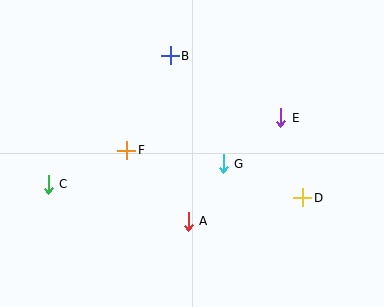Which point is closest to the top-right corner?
Point E is closest to the top-right corner.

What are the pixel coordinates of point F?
Point F is at (127, 150).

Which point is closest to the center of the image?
Point G at (223, 164) is closest to the center.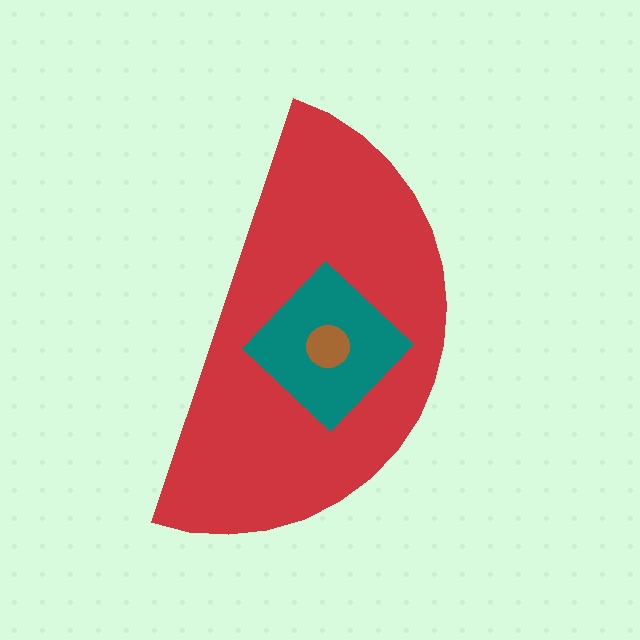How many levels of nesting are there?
3.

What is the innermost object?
The brown circle.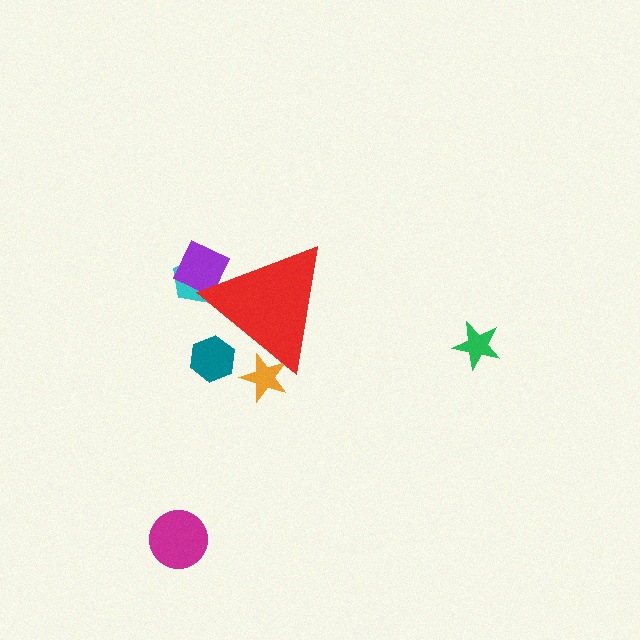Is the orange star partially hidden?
Yes, the orange star is partially hidden behind the red triangle.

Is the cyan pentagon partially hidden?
Yes, the cyan pentagon is partially hidden behind the red triangle.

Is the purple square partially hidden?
Yes, the purple square is partially hidden behind the red triangle.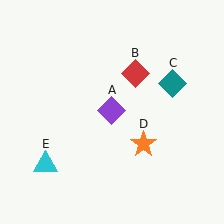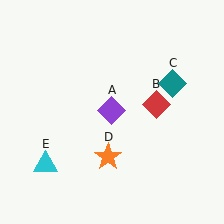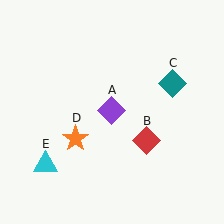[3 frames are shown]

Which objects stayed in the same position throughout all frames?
Purple diamond (object A) and teal diamond (object C) and cyan triangle (object E) remained stationary.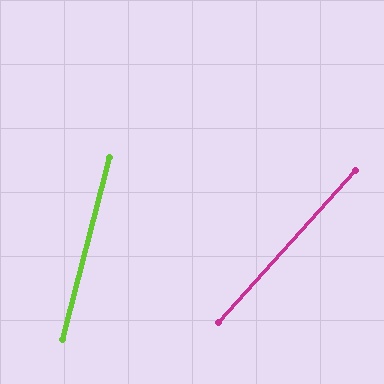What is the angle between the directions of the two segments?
Approximately 28 degrees.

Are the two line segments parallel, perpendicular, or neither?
Neither parallel nor perpendicular — they differ by about 28°.